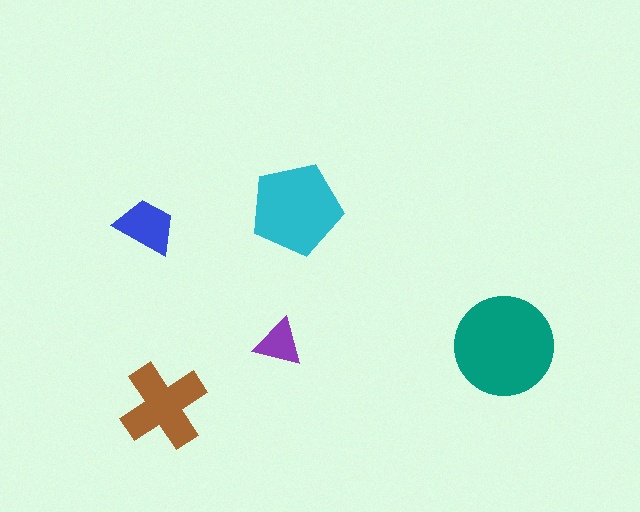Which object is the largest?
The teal circle.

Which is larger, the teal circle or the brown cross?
The teal circle.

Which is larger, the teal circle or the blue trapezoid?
The teal circle.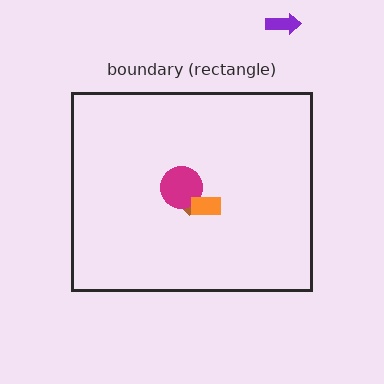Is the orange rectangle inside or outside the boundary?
Inside.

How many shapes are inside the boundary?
3 inside, 1 outside.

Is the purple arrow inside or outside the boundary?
Outside.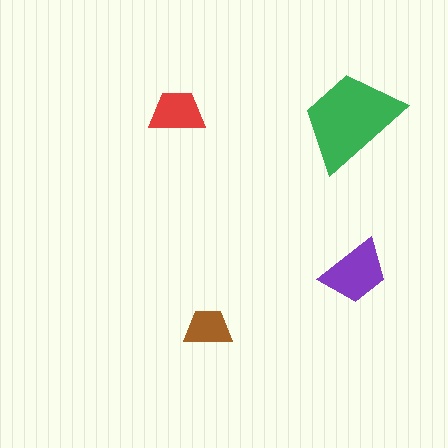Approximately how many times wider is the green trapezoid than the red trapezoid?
About 2 times wider.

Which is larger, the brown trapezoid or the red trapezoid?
The red one.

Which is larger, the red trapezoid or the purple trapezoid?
The purple one.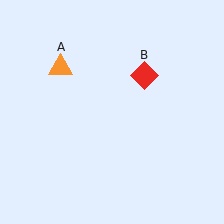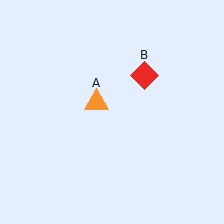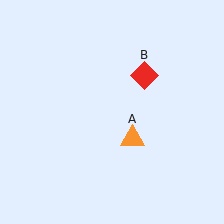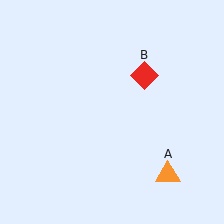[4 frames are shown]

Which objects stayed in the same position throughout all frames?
Red diamond (object B) remained stationary.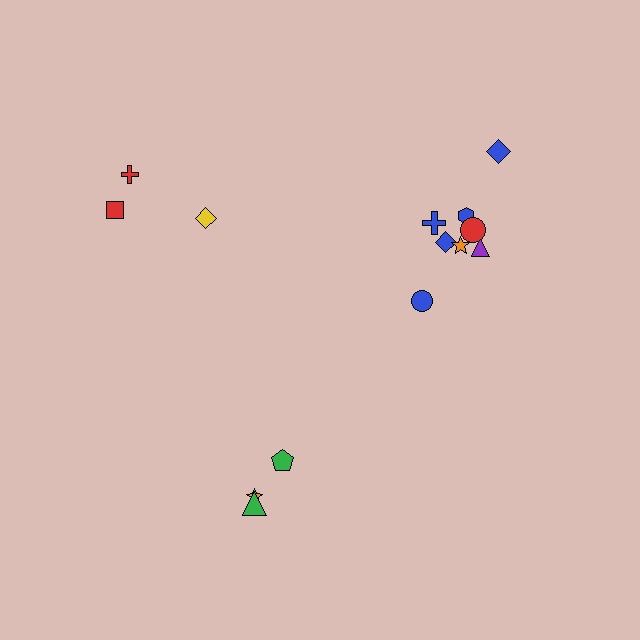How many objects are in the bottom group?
There are 3 objects.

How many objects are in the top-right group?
There are 8 objects.